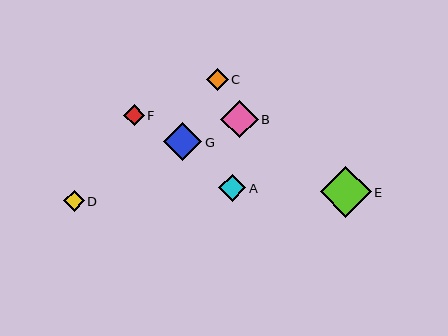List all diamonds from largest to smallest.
From largest to smallest: E, G, B, A, C, D, F.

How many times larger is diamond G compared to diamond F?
Diamond G is approximately 1.8 times the size of diamond F.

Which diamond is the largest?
Diamond E is the largest with a size of approximately 50 pixels.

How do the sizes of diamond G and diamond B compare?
Diamond G and diamond B are approximately the same size.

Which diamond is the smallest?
Diamond F is the smallest with a size of approximately 21 pixels.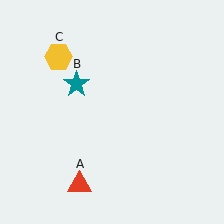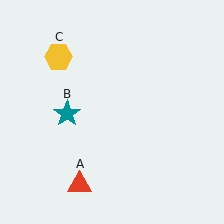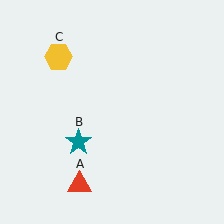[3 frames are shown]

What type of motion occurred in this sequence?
The teal star (object B) rotated counterclockwise around the center of the scene.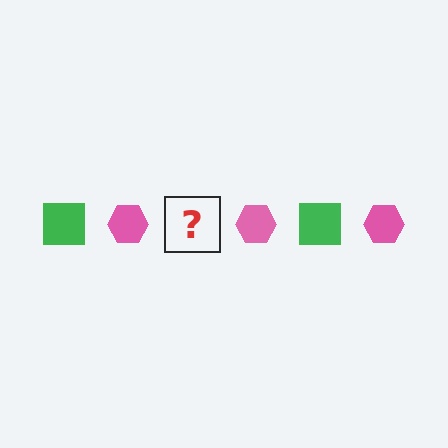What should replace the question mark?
The question mark should be replaced with a green square.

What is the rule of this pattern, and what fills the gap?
The rule is that the pattern alternates between green square and pink hexagon. The gap should be filled with a green square.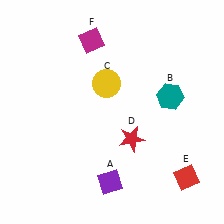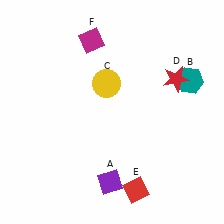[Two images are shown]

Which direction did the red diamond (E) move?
The red diamond (E) moved left.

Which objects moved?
The objects that moved are: the teal hexagon (B), the red star (D), the red diamond (E).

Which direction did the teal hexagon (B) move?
The teal hexagon (B) moved right.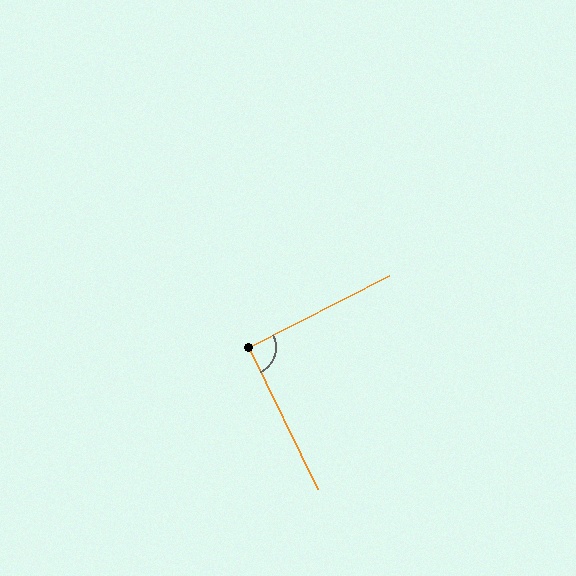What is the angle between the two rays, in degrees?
Approximately 91 degrees.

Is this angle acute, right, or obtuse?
It is approximately a right angle.